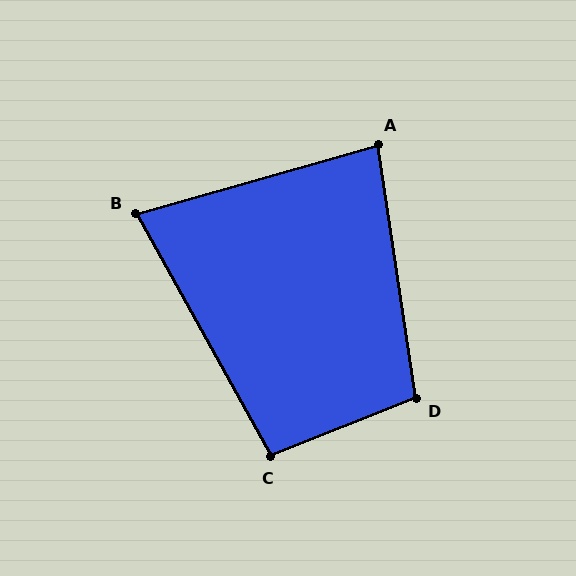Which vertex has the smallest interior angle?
B, at approximately 77 degrees.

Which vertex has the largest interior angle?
D, at approximately 103 degrees.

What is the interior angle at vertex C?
Approximately 97 degrees (obtuse).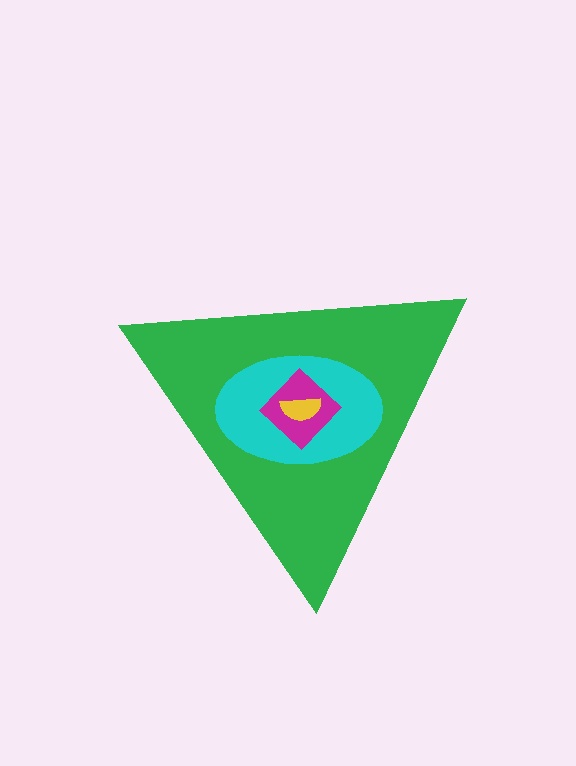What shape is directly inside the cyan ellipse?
The magenta diamond.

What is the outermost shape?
The green triangle.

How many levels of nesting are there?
4.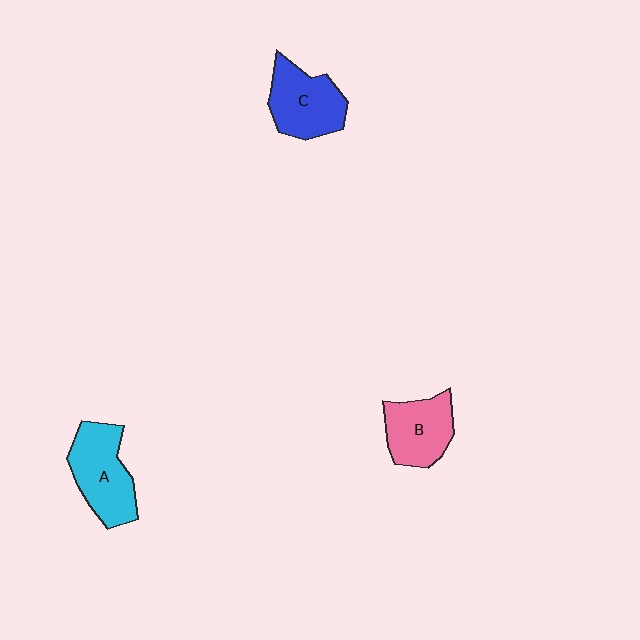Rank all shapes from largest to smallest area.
From largest to smallest: A (cyan), C (blue), B (pink).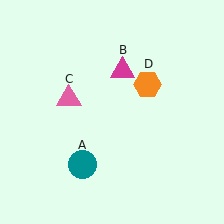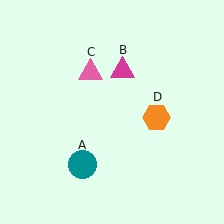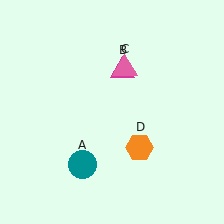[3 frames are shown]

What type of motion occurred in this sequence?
The pink triangle (object C), orange hexagon (object D) rotated clockwise around the center of the scene.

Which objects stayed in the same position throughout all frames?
Teal circle (object A) and magenta triangle (object B) remained stationary.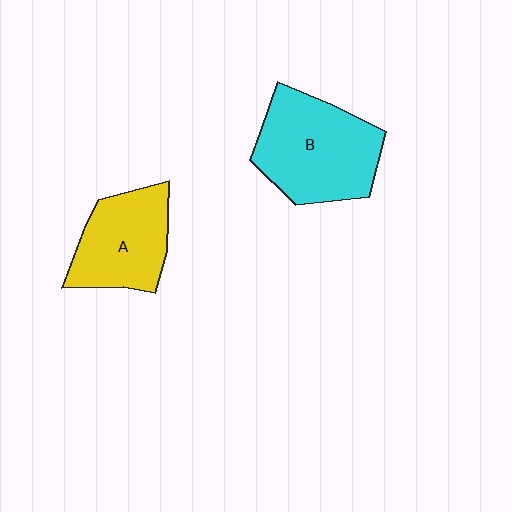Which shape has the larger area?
Shape B (cyan).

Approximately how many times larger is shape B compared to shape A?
Approximately 1.3 times.